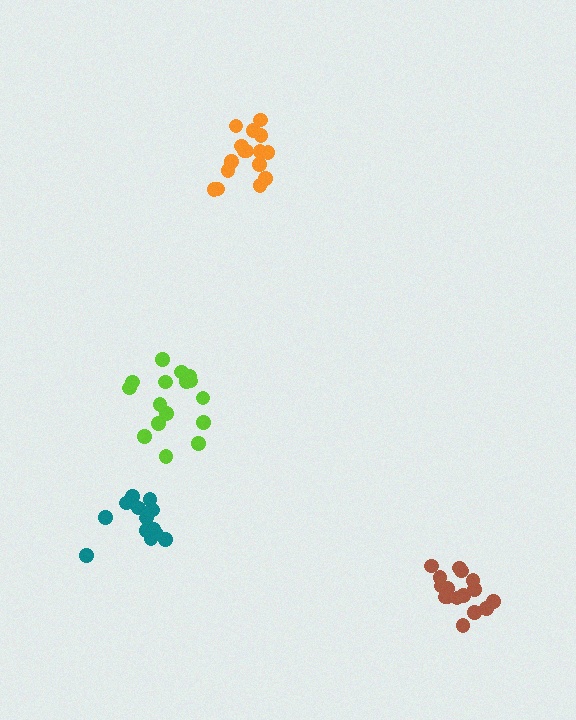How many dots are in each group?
Group 1: 16 dots, Group 2: 13 dots, Group 3: 16 dots, Group 4: 16 dots (61 total).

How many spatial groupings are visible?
There are 4 spatial groupings.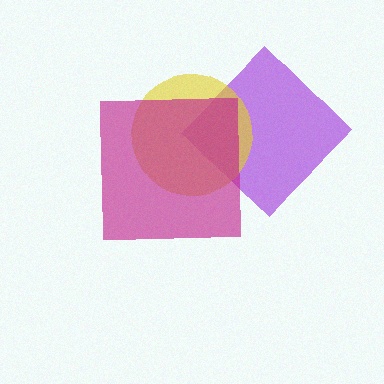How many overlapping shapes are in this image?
There are 3 overlapping shapes in the image.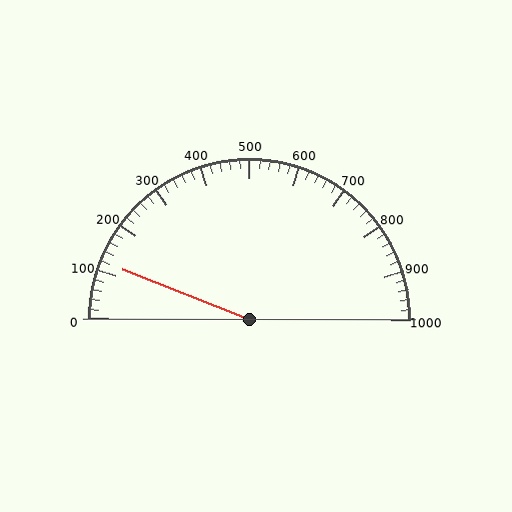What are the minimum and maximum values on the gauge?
The gauge ranges from 0 to 1000.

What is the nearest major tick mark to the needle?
The nearest major tick mark is 100.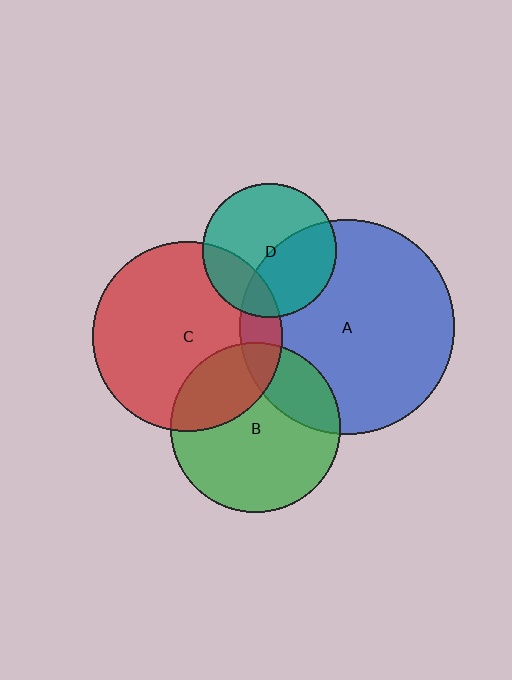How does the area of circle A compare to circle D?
Approximately 2.6 times.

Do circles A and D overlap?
Yes.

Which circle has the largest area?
Circle A (blue).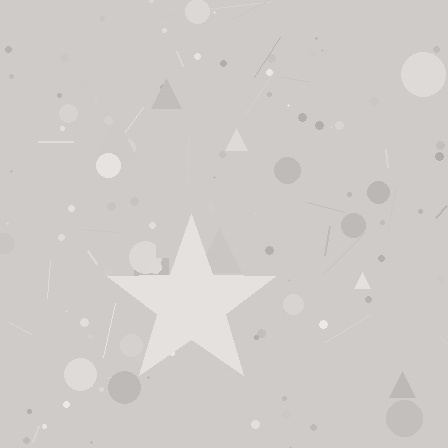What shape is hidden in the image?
A star is hidden in the image.